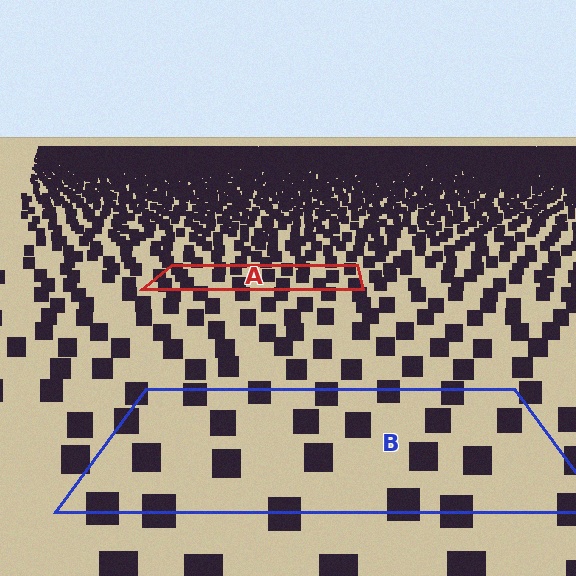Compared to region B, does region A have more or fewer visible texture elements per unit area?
Region A has more texture elements per unit area — they are packed more densely because it is farther away.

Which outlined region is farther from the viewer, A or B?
Region A is farther from the viewer — the texture elements inside it appear smaller and more densely packed.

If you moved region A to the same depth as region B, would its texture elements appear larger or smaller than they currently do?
They would appear larger. At a closer depth, the same texture elements are projected at a bigger on-screen size.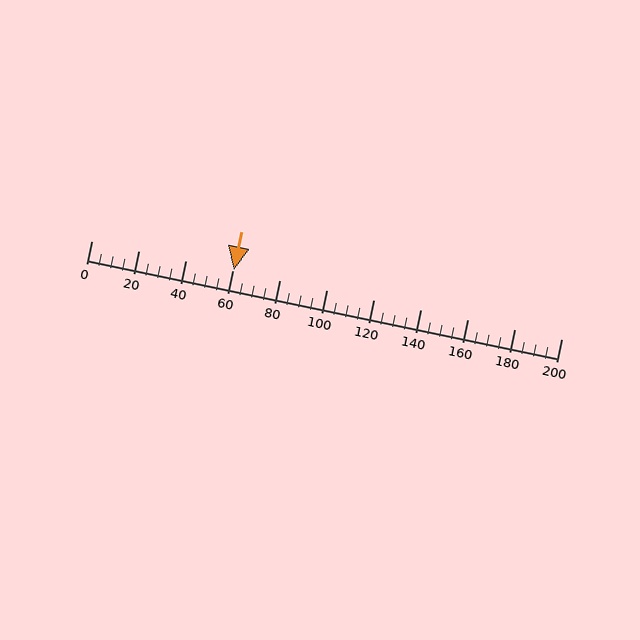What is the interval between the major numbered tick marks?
The major tick marks are spaced 20 units apart.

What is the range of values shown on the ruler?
The ruler shows values from 0 to 200.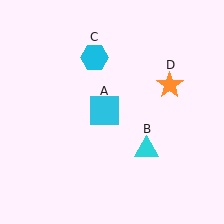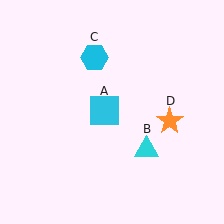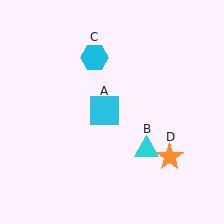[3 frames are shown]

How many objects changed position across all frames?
1 object changed position: orange star (object D).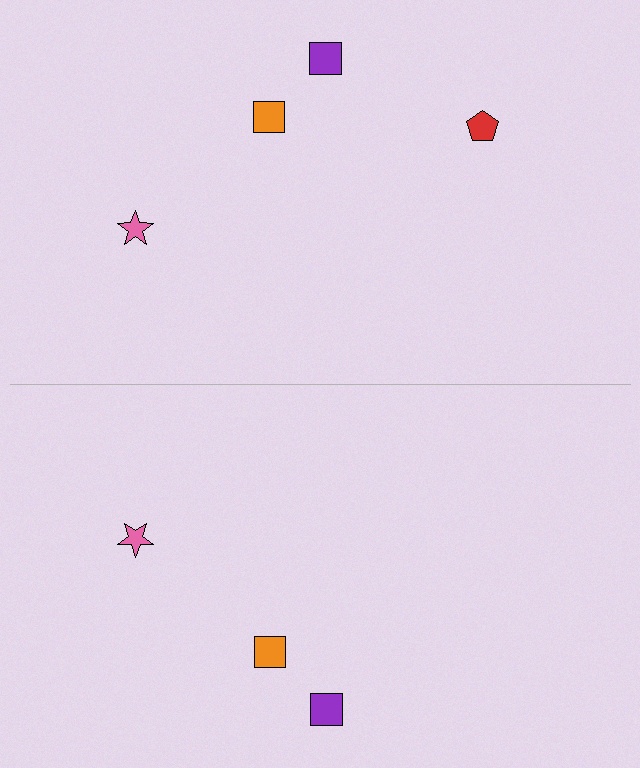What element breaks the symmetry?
A red pentagon is missing from the bottom side.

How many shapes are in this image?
There are 7 shapes in this image.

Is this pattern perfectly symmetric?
No, the pattern is not perfectly symmetric. A red pentagon is missing from the bottom side.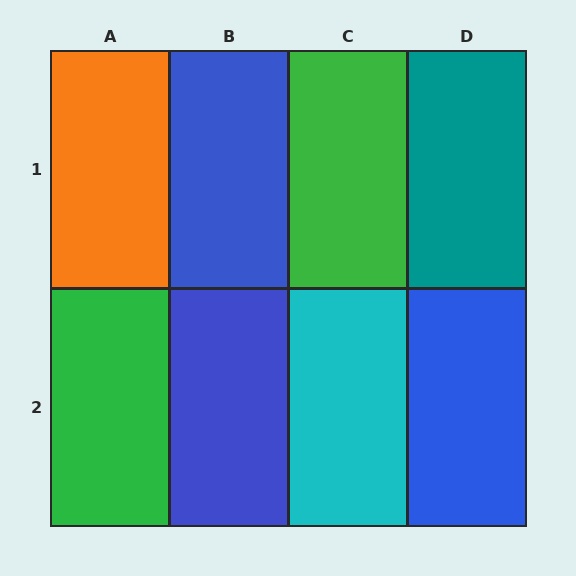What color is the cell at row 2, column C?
Cyan.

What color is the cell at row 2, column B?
Blue.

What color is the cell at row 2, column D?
Blue.